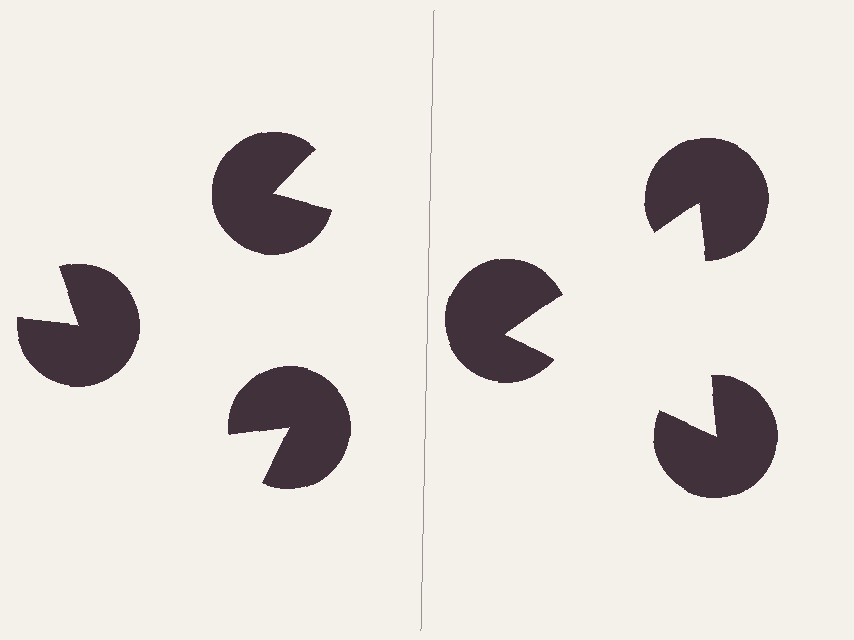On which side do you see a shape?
An illusory triangle appears on the right side. On the left side the wedge cuts are rotated, so no coherent shape forms.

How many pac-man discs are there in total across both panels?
6 — 3 on each side.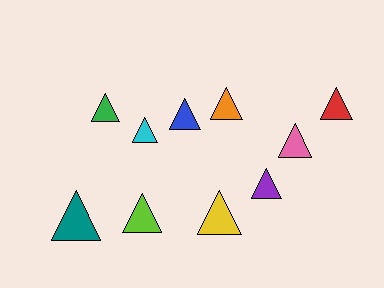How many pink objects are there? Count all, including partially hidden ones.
There is 1 pink object.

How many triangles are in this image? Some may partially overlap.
There are 10 triangles.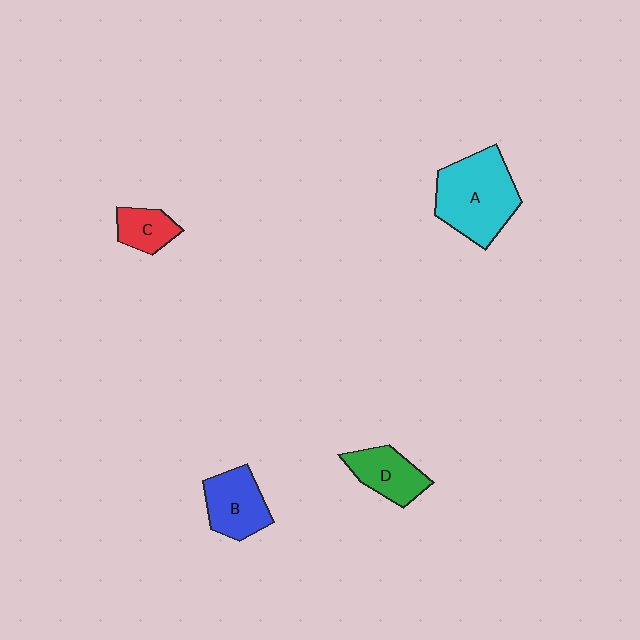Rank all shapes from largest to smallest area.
From largest to smallest: A (cyan), B (blue), D (green), C (red).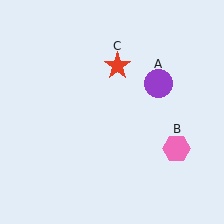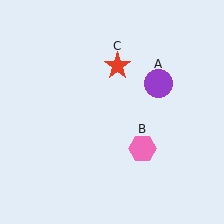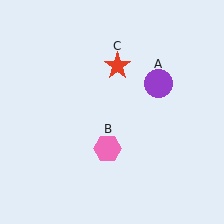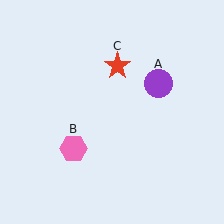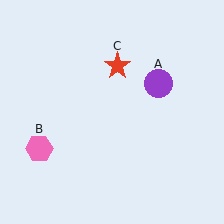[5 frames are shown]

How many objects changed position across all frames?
1 object changed position: pink hexagon (object B).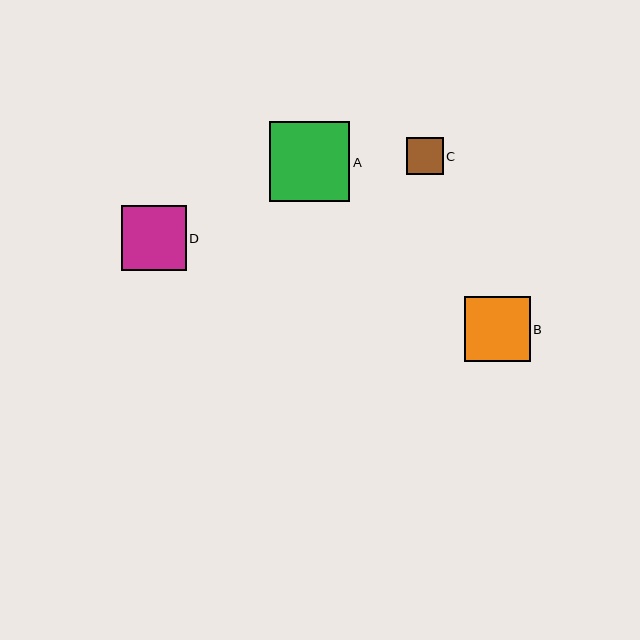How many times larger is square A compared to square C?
Square A is approximately 2.2 times the size of square C.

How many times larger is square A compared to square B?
Square A is approximately 1.2 times the size of square B.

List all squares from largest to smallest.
From largest to smallest: A, B, D, C.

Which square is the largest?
Square A is the largest with a size of approximately 81 pixels.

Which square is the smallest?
Square C is the smallest with a size of approximately 36 pixels.